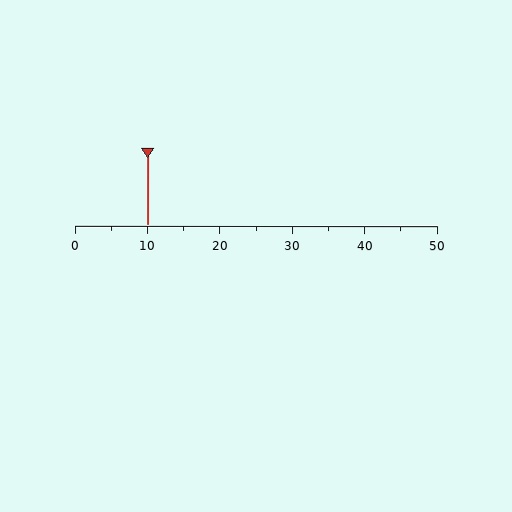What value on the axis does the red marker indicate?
The marker indicates approximately 10.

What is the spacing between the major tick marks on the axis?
The major ticks are spaced 10 apart.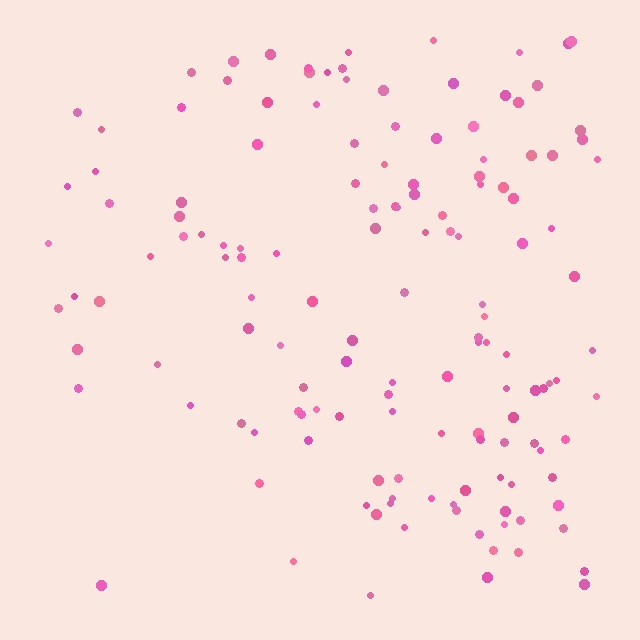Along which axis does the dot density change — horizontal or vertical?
Horizontal.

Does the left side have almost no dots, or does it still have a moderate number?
Still a moderate number, just noticeably fewer than the right.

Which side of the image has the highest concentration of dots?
The right.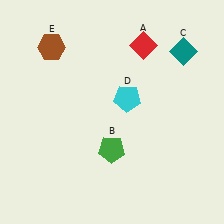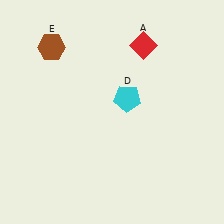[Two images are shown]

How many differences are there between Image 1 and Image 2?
There are 2 differences between the two images.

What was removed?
The green pentagon (B), the teal diamond (C) were removed in Image 2.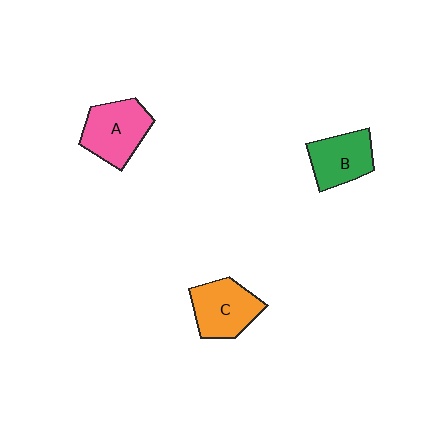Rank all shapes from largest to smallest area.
From largest to smallest: A (pink), C (orange), B (green).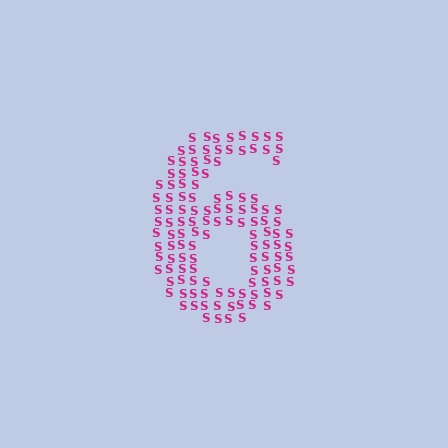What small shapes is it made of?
It is made of small letter S's.